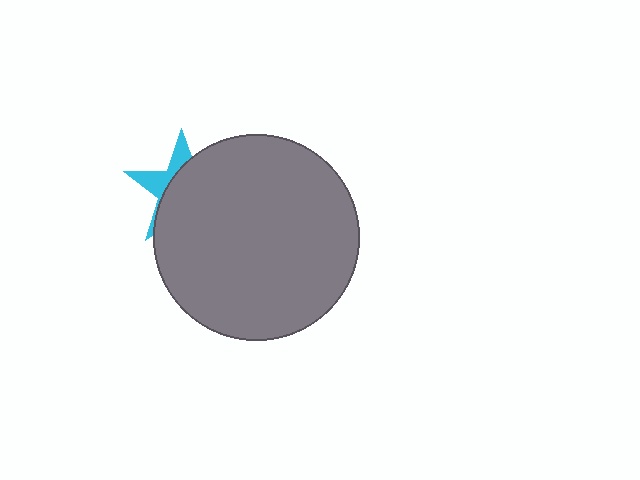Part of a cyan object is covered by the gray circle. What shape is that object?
It is a star.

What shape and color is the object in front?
The object in front is a gray circle.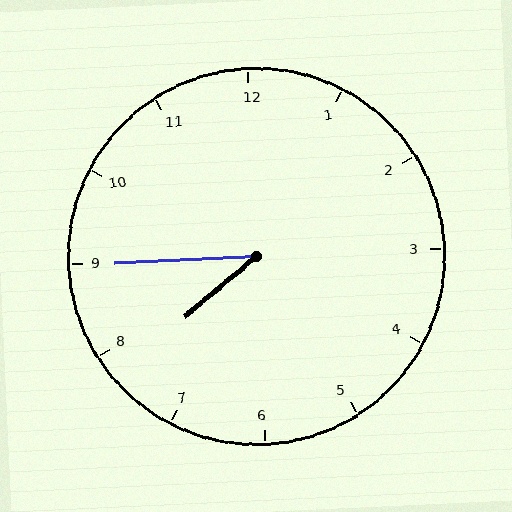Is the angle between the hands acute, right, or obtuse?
It is acute.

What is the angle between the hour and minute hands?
Approximately 38 degrees.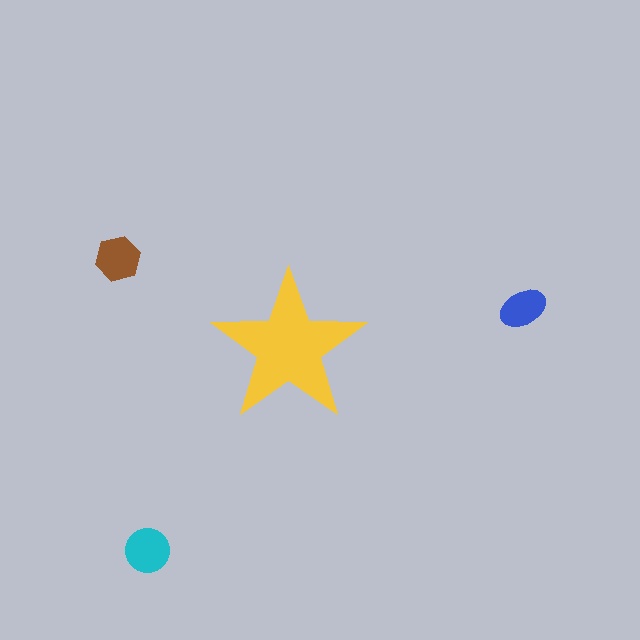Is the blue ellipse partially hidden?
No, the blue ellipse is fully visible.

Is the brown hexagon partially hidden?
No, the brown hexagon is fully visible.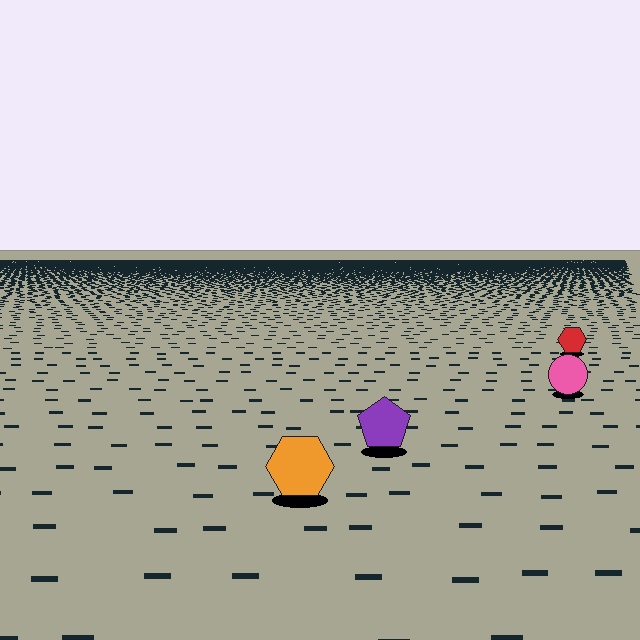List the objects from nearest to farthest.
From nearest to farthest: the orange hexagon, the purple pentagon, the pink circle, the red hexagon.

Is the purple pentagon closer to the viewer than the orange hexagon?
No. The orange hexagon is closer — you can tell from the texture gradient: the ground texture is coarser near it.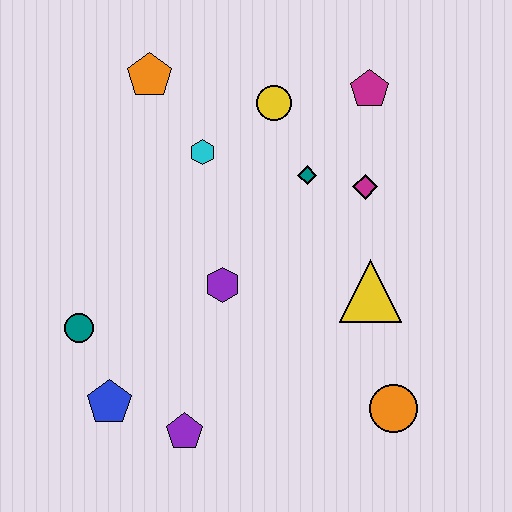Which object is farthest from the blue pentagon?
The magenta pentagon is farthest from the blue pentagon.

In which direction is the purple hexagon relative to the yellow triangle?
The purple hexagon is to the left of the yellow triangle.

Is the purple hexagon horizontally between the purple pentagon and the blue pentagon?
No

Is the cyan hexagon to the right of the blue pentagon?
Yes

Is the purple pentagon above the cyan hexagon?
No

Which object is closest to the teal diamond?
The magenta diamond is closest to the teal diamond.